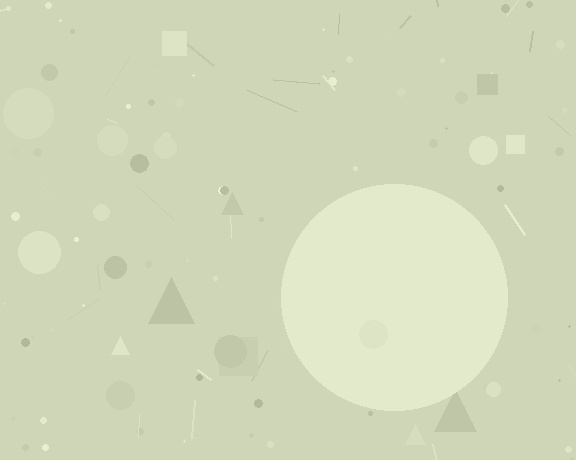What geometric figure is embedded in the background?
A circle is embedded in the background.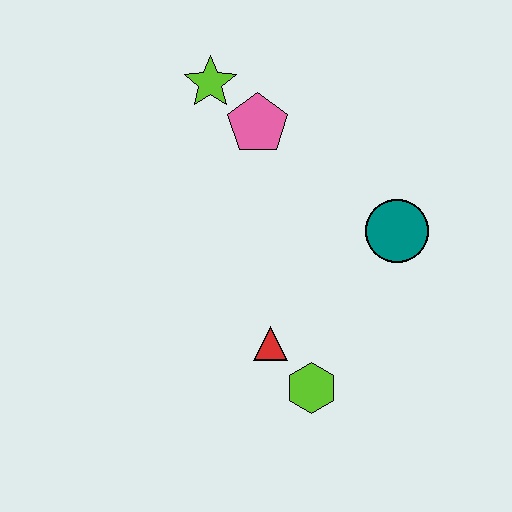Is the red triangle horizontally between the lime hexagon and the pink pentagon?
Yes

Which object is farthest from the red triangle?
The lime star is farthest from the red triangle.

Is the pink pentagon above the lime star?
No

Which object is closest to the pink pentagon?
The lime star is closest to the pink pentagon.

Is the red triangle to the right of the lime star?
Yes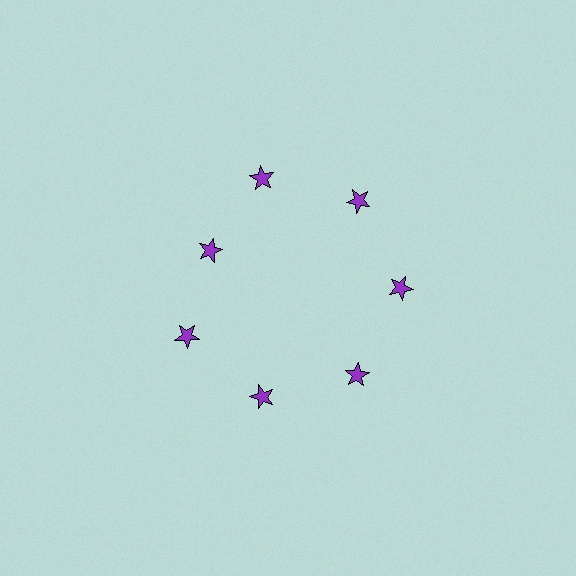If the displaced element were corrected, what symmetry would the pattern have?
It would have 7-fold rotational symmetry — the pattern would map onto itself every 51 degrees.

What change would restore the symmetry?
The symmetry would be restored by moving it outward, back onto the ring so that all 7 stars sit at equal angles and equal distance from the center.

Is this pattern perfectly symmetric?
No. The 7 purple stars are arranged in a ring, but one element near the 10 o'clock position is pulled inward toward the center, breaking the 7-fold rotational symmetry.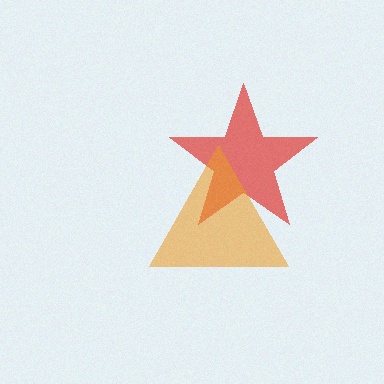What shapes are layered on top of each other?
The layered shapes are: a red star, an orange triangle.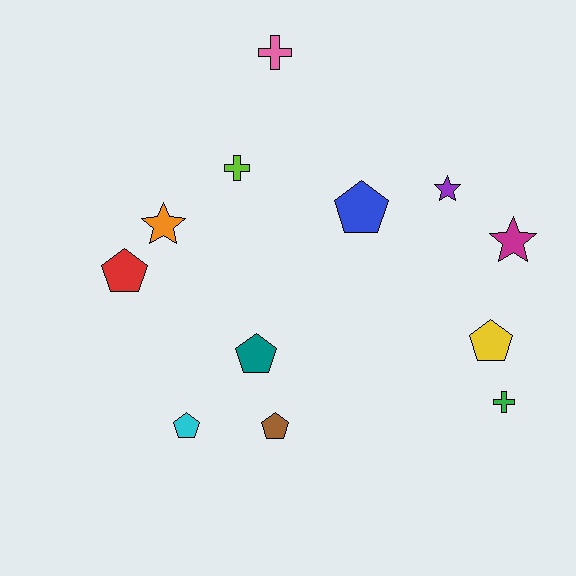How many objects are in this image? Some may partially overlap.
There are 12 objects.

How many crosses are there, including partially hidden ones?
There are 3 crosses.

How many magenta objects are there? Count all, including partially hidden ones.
There is 1 magenta object.